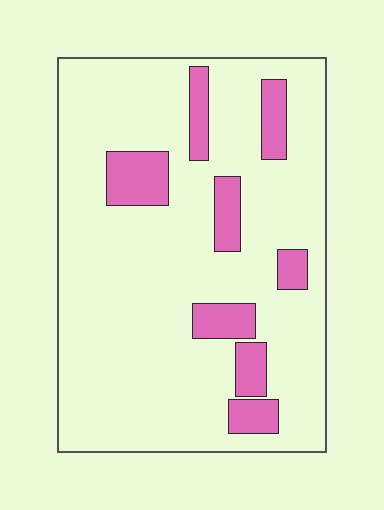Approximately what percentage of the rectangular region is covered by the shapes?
Approximately 15%.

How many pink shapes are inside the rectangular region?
8.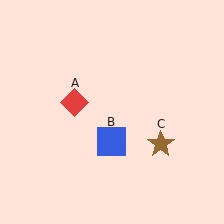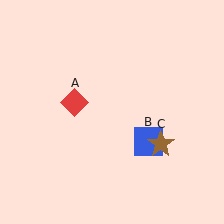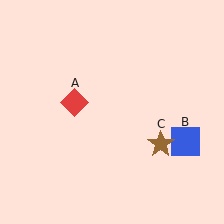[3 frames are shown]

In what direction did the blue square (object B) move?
The blue square (object B) moved right.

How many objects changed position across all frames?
1 object changed position: blue square (object B).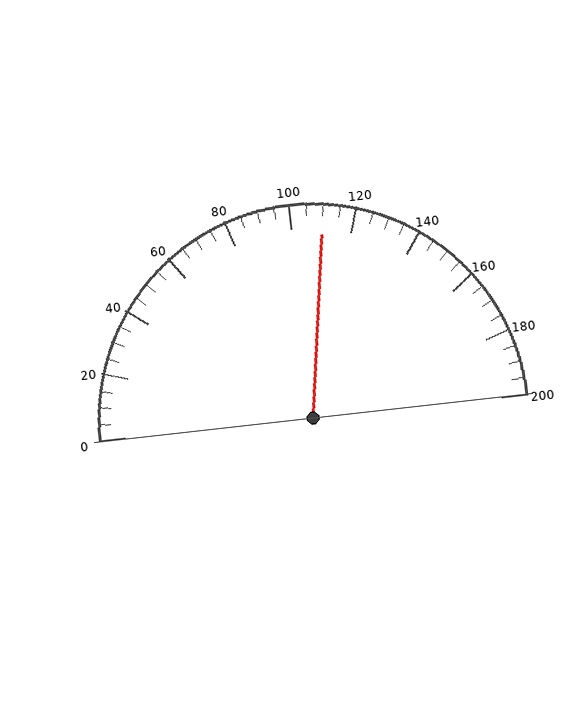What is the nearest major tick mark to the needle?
The nearest major tick mark is 120.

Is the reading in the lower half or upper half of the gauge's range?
The reading is in the upper half of the range (0 to 200).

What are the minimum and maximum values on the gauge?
The gauge ranges from 0 to 200.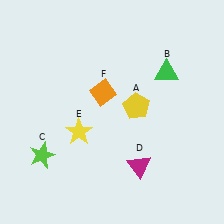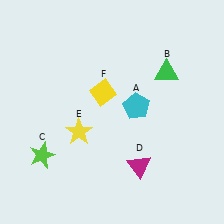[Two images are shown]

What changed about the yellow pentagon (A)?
In Image 1, A is yellow. In Image 2, it changed to cyan.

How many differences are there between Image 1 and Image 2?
There are 2 differences between the two images.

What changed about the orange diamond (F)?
In Image 1, F is orange. In Image 2, it changed to yellow.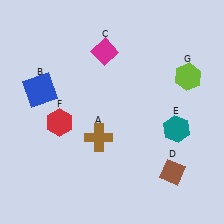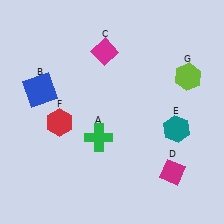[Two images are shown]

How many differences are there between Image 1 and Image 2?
There are 2 differences between the two images.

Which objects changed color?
A changed from brown to green. D changed from brown to magenta.